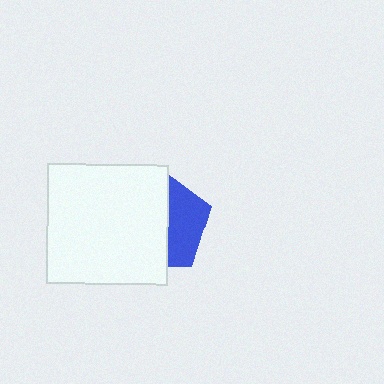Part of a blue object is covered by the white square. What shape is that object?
It is a pentagon.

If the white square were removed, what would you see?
You would see the complete blue pentagon.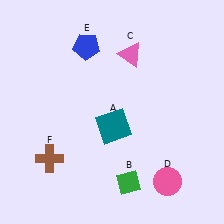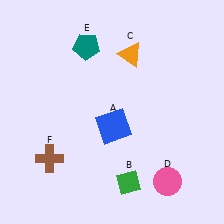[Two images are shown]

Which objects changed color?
A changed from teal to blue. C changed from pink to orange. E changed from blue to teal.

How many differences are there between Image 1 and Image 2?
There are 3 differences between the two images.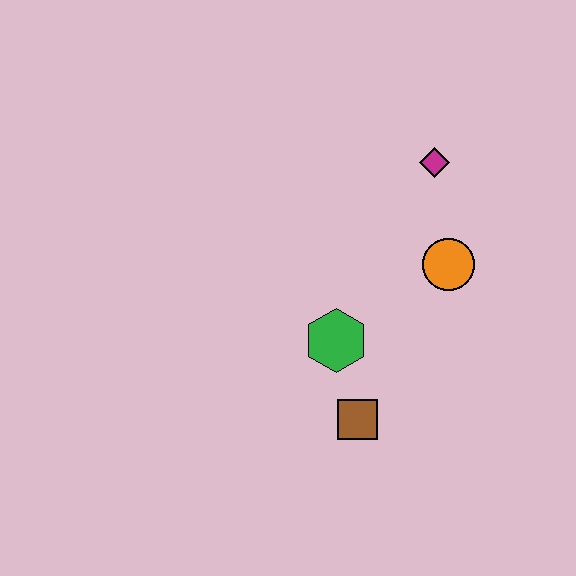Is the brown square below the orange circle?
Yes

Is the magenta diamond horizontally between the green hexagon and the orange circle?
Yes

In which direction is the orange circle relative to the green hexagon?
The orange circle is to the right of the green hexagon.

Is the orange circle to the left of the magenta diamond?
No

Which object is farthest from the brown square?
The magenta diamond is farthest from the brown square.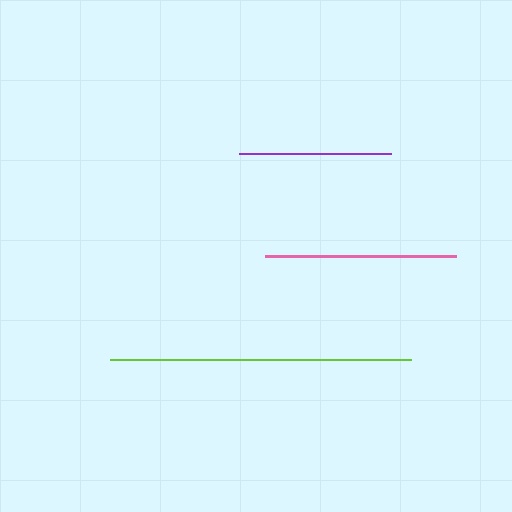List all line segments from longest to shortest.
From longest to shortest: lime, pink, purple.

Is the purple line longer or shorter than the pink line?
The pink line is longer than the purple line.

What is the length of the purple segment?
The purple segment is approximately 152 pixels long.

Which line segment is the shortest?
The purple line is the shortest at approximately 152 pixels.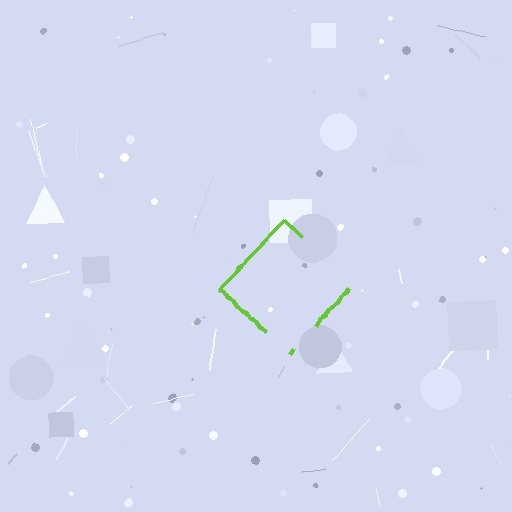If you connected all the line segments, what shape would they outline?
They would outline a diamond.